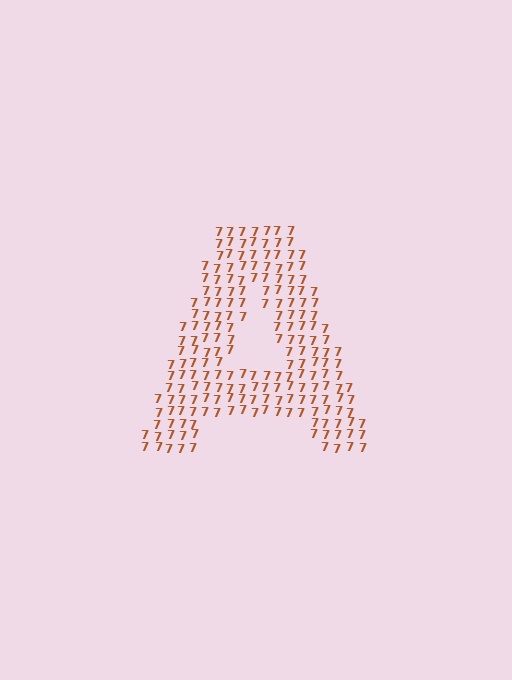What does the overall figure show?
The overall figure shows the letter A.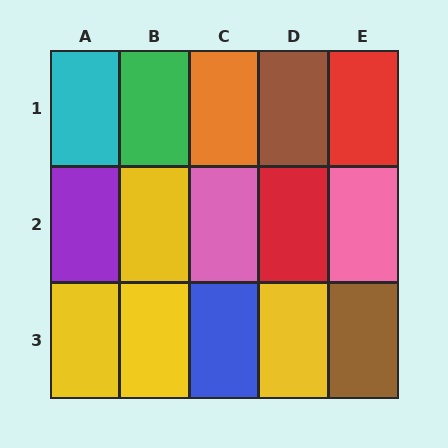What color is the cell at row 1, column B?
Green.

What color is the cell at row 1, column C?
Orange.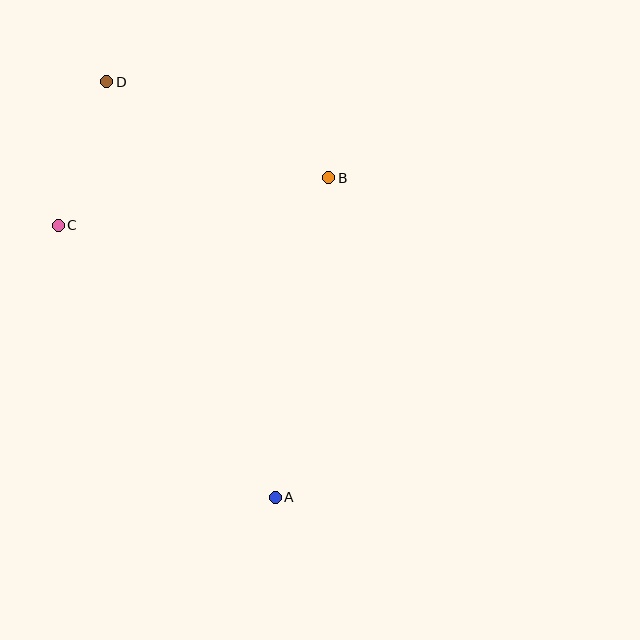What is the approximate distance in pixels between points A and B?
The distance between A and B is approximately 324 pixels.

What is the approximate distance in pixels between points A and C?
The distance between A and C is approximately 348 pixels.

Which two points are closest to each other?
Points C and D are closest to each other.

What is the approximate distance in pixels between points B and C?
The distance between B and C is approximately 275 pixels.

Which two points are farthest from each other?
Points A and D are farthest from each other.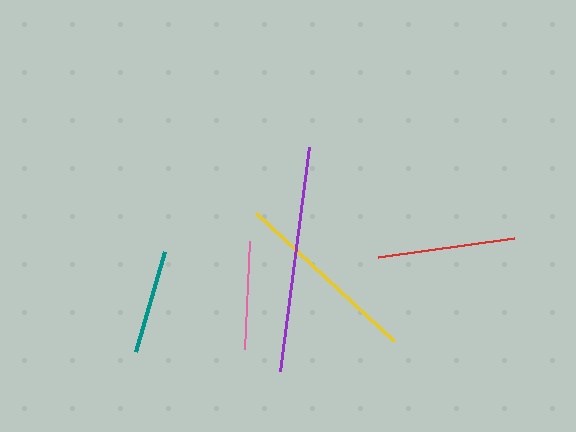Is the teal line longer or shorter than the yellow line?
The yellow line is longer than the teal line.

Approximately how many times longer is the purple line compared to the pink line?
The purple line is approximately 2.1 times the length of the pink line.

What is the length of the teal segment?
The teal segment is approximately 104 pixels long.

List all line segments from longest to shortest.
From longest to shortest: purple, yellow, red, pink, teal.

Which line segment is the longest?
The purple line is the longest at approximately 226 pixels.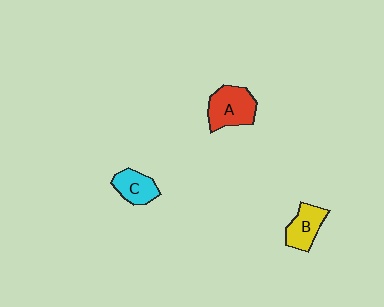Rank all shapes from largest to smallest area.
From largest to smallest: A (red), B (yellow), C (cyan).